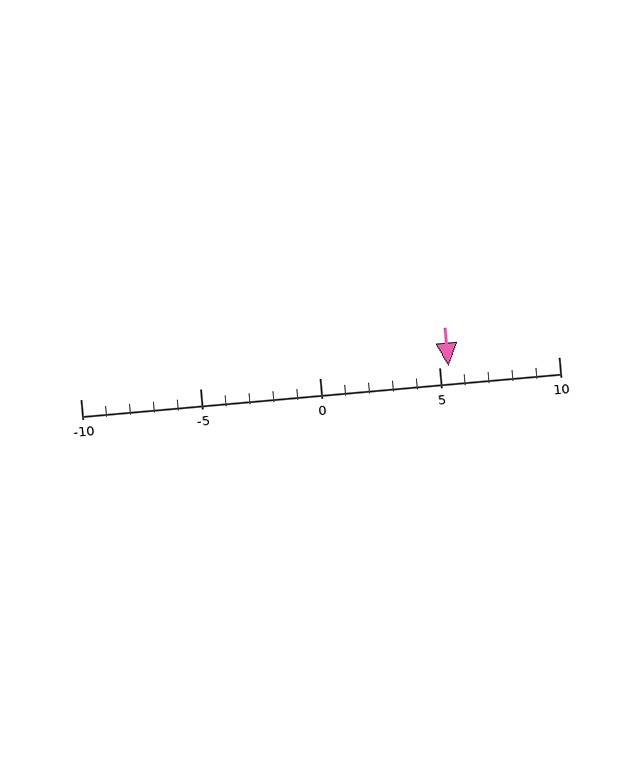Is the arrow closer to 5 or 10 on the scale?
The arrow is closer to 5.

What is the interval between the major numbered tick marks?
The major tick marks are spaced 5 units apart.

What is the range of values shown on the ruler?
The ruler shows values from -10 to 10.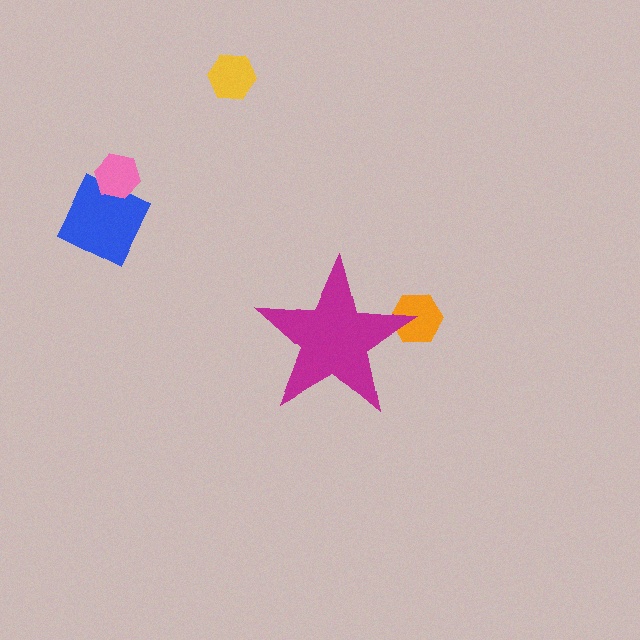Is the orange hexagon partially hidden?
Yes, the orange hexagon is partially hidden behind the magenta star.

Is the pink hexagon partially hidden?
No, the pink hexagon is fully visible.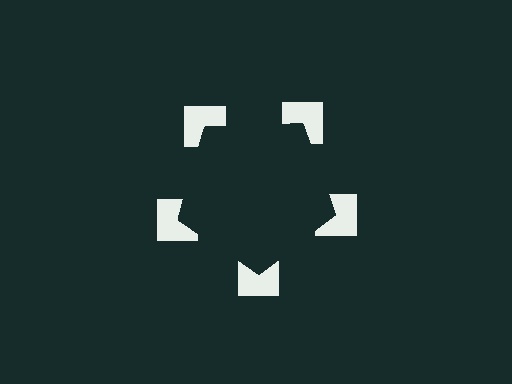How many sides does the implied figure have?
5 sides.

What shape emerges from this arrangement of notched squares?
An illusory pentagon — its edges are inferred from the aligned wedge cuts in the notched squares, not physically drawn.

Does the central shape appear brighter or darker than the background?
It typically appears slightly darker than the background, even though no actual brightness change is drawn.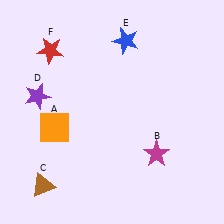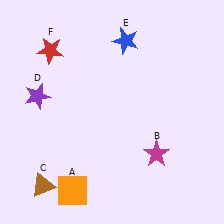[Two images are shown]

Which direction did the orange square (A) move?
The orange square (A) moved down.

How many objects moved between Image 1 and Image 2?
1 object moved between the two images.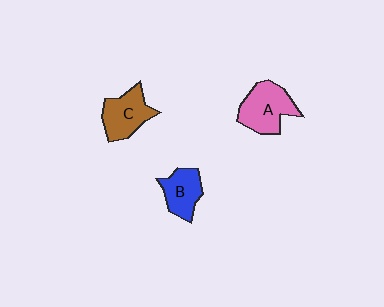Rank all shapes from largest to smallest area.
From largest to smallest: A (pink), C (brown), B (blue).